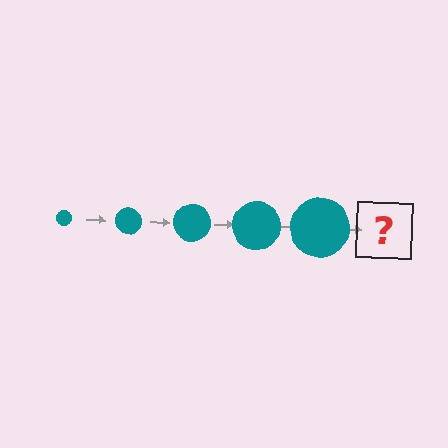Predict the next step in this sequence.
The next step is a teal circle, larger than the previous one.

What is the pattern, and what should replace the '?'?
The pattern is that the circle gets progressively larger each step. The '?' should be a teal circle, larger than the previous one.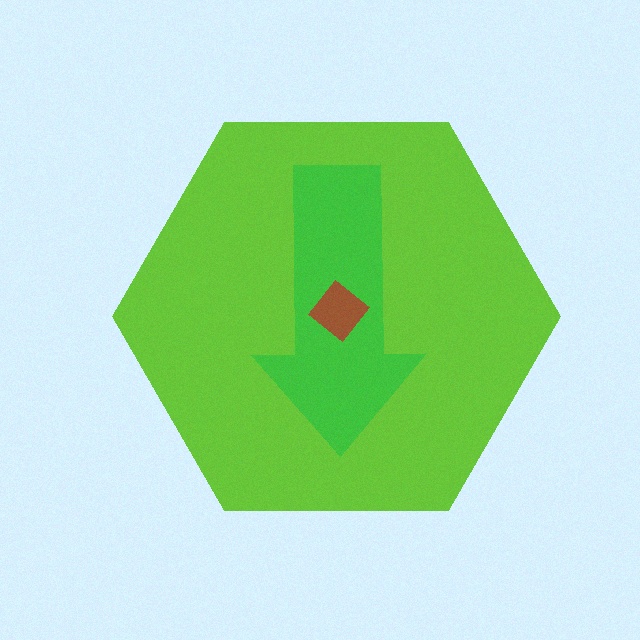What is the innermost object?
The brown diamond.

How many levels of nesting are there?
3.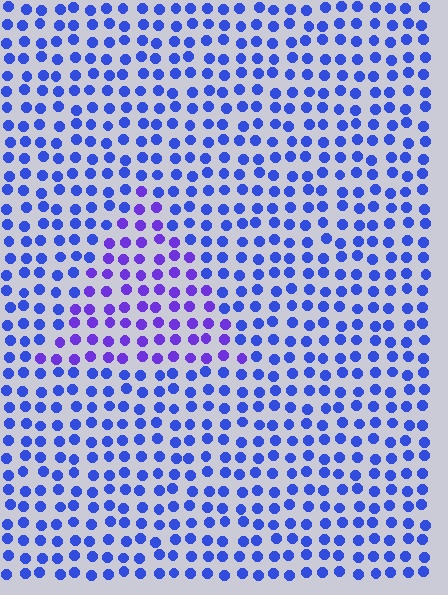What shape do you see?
I see a triangle.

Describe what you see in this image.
The image is filled with small blue elements in a uniform arrangement. A triangle-shaped region is visible where the elements are tinted to a slightly different hue, forming a subtle color boundary.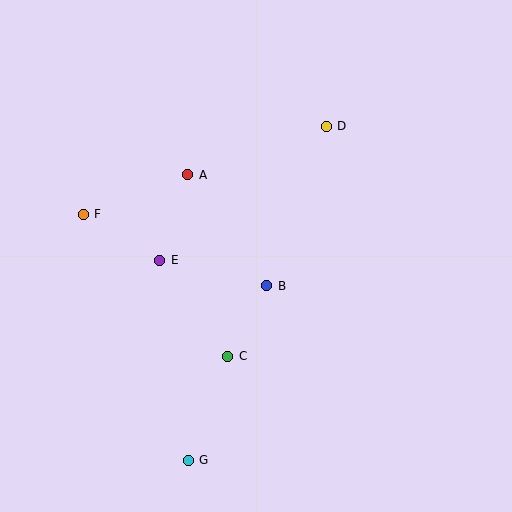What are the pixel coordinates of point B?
Point B is at (267, 286).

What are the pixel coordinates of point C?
Point C is at (228, 356).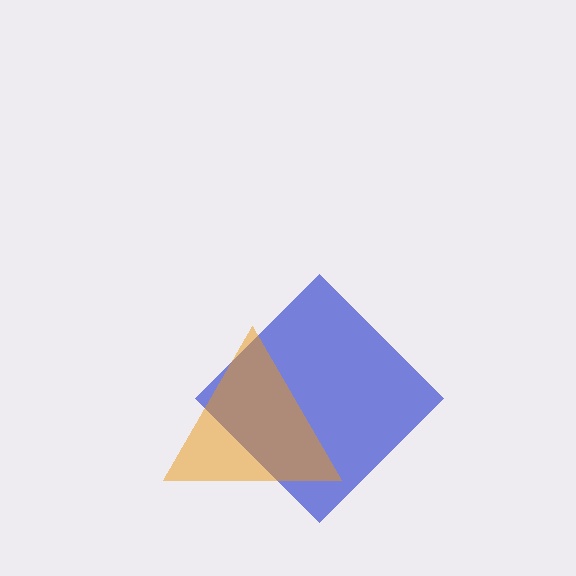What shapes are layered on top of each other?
The layered shapes are: a blue diamond, an orange triangle.